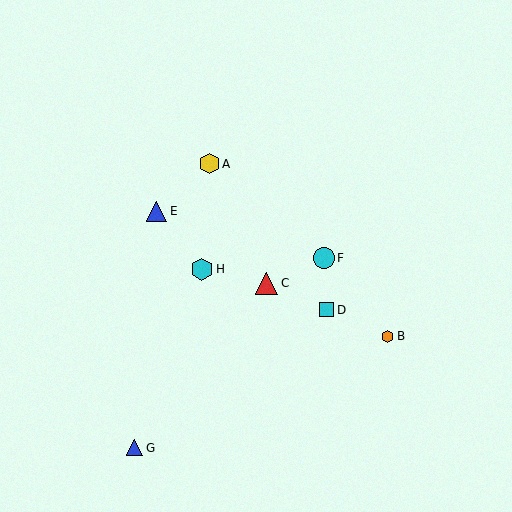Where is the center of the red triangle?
The center of the red triangle is at (267, 283).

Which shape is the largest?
The cyan hexagon (labeled H) is the largest.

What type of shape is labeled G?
Shape G is a blue triangle.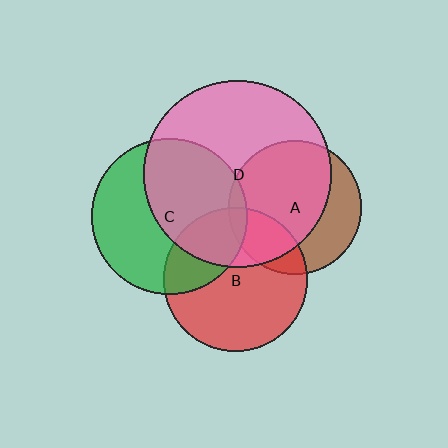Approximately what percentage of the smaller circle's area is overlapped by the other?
Approximately 25%.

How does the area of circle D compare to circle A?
Approximately 2.0 times.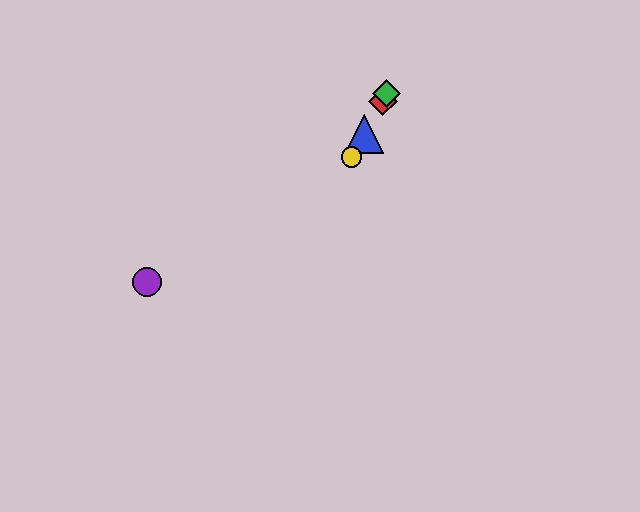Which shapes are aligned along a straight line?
The red diamond, the blue triangle, the green diamond, the yellow circle are aligned along a straight line.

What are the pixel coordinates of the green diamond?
The green diamond is at (387, 94).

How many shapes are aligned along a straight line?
4 shapes (the red diamond, the blue triangle, the green diamond, the yellow circle) are aligned along a straight line.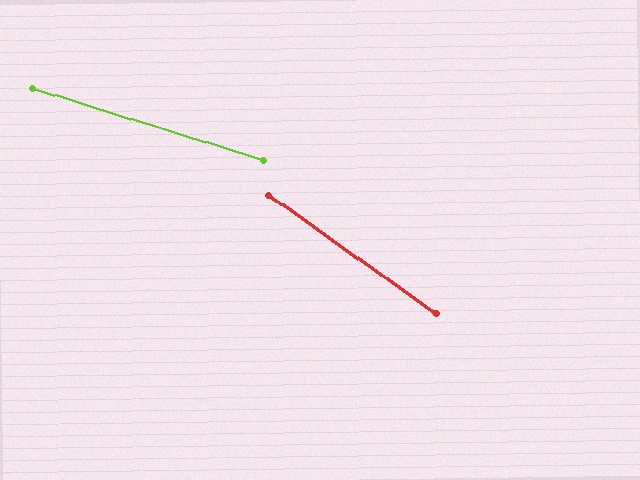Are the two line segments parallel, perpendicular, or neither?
Neither parallel nor perpendicular — they differ by about 18°.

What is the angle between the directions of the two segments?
Approximately 18 degrees.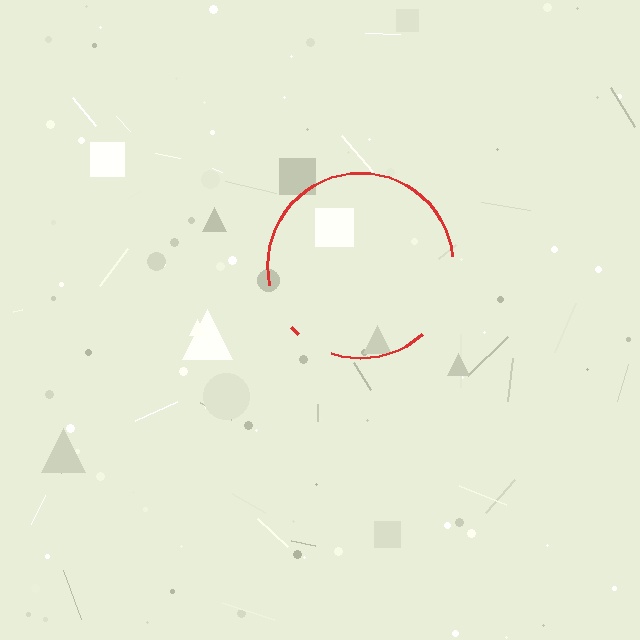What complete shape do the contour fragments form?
The contour fragments form a circle.